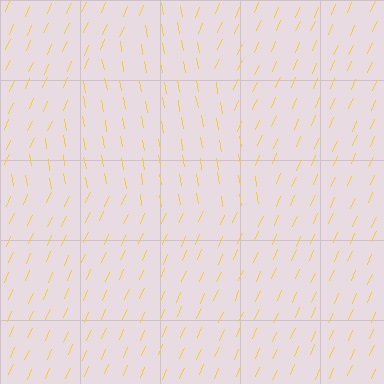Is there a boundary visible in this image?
Yes, there is a texture boundary formed by a change in line orientation.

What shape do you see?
I see a triangle.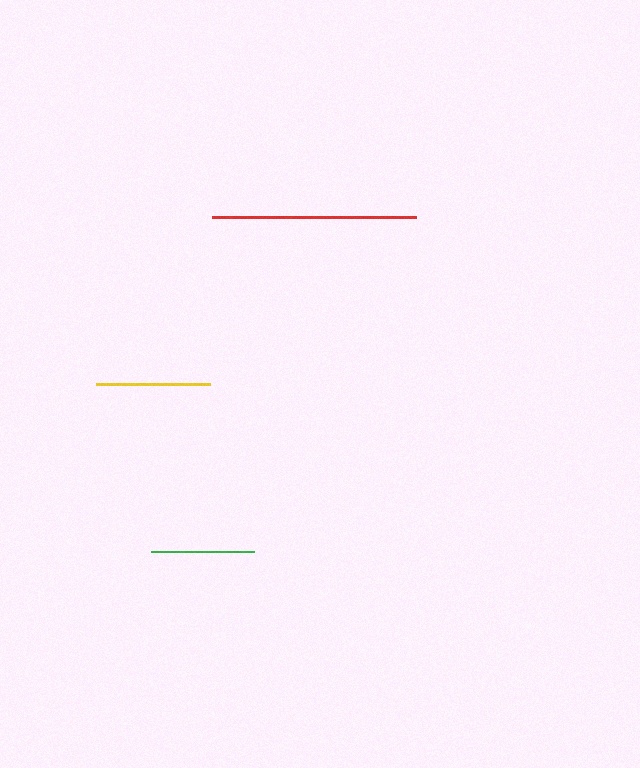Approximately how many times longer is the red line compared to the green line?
The red line is approximately 2.0 times the length of the green line.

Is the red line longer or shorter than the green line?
The red line is longer than the green line.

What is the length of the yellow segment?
The yellow segment is approximately 115 pixels long.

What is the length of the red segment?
The red segment is approximately 204 pixels long.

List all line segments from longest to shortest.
From longest to shortest: red, yellow, green.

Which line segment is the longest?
The red line is the longest at approximately 204 pixels.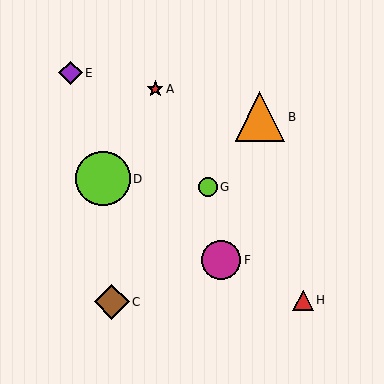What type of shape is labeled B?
Shape B is an orange triangle.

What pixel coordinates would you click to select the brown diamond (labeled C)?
Click at (112, 302) to select the brown diamond C.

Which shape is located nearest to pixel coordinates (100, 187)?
The lime circle (labeled D) at (103, 179) is nearest to that location.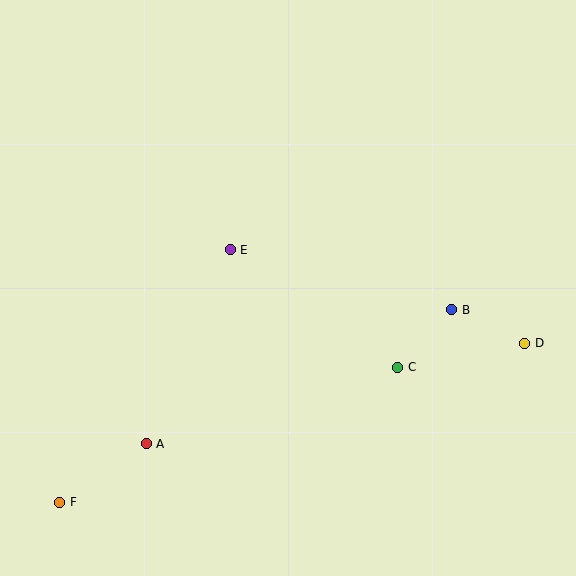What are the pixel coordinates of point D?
Point D is at (525, 343).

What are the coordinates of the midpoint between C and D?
The midpoint between C and D is at (461, 355).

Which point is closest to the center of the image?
Point E at (230, 250) is closest to the center.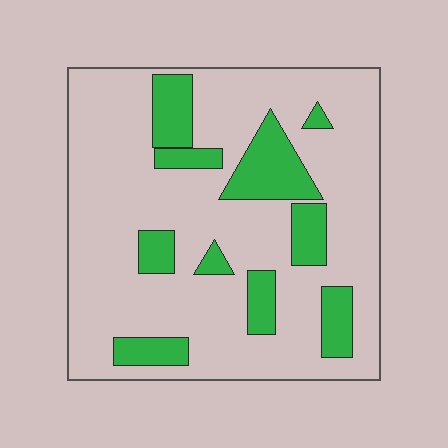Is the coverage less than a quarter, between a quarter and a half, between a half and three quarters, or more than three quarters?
Less than a quarter.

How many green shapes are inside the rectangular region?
10.